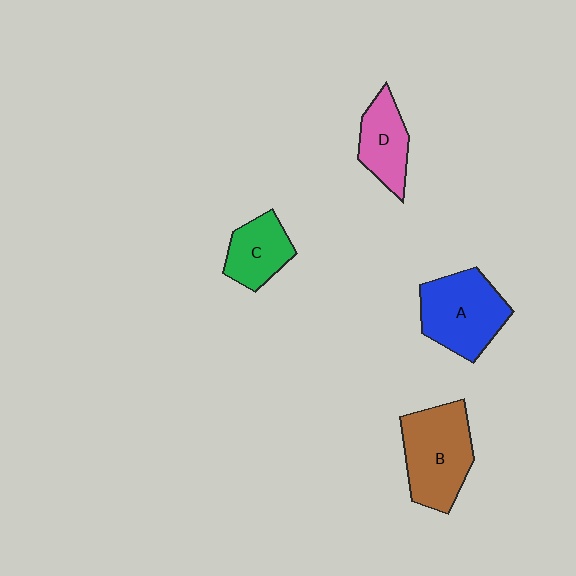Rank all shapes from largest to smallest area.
From largest to smallest: B (brown), A (blue), D (pink), C (green).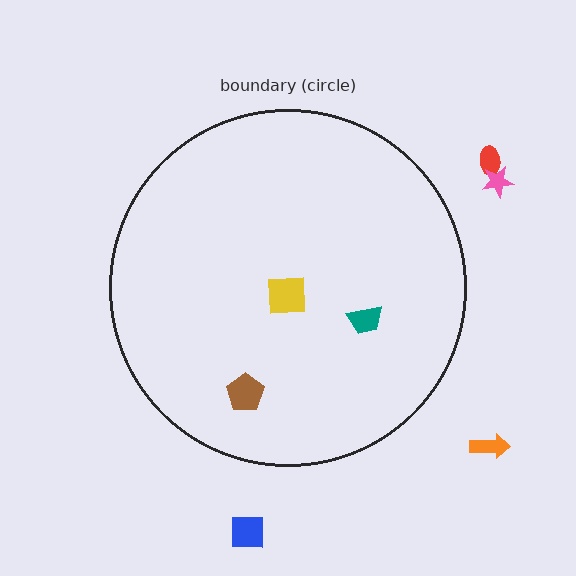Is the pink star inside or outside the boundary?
Outside.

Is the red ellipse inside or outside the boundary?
Outside.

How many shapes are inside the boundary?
3 inside, 4 outside.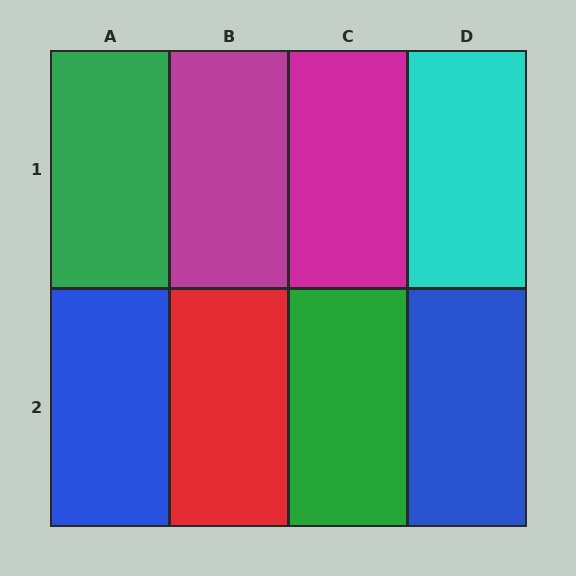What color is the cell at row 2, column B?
Red.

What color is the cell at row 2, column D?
Blue.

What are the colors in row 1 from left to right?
Green, magenta, magenta, cyan.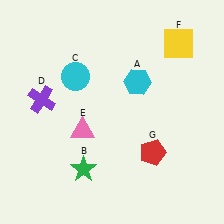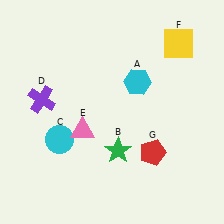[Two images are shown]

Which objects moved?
The objects that moved are: the green star (B), the cyan circle (C).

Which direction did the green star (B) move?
The green star (B) moved right.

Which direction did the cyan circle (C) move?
The cyan circle (C) moved down.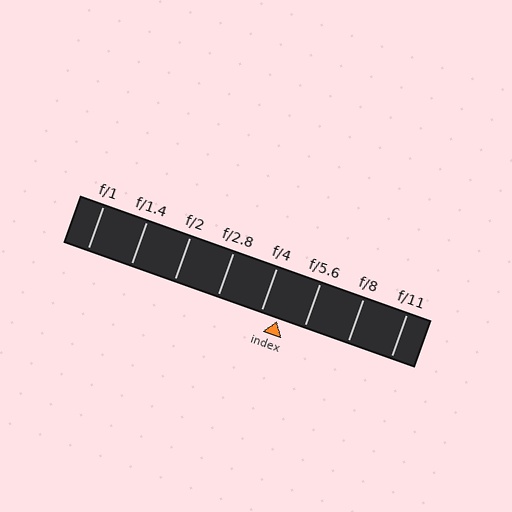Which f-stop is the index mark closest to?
The index mark is closest to f/4.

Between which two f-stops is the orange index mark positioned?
The index mark is between f/4 and f/5.6.